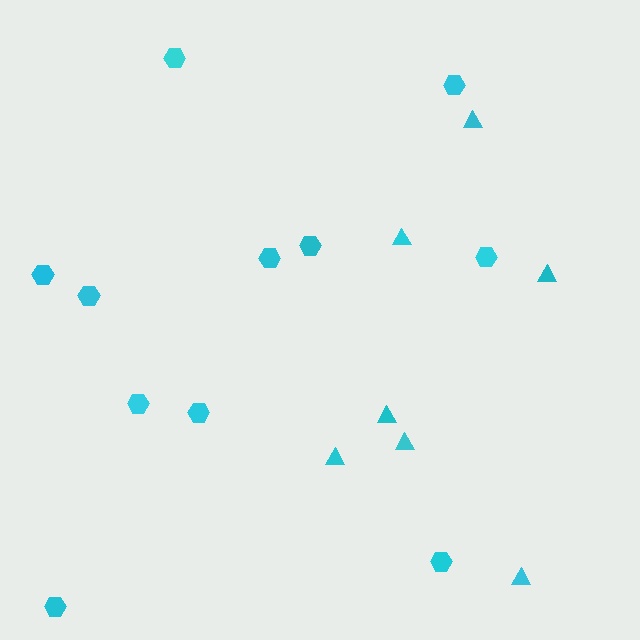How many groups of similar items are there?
There are 2 groups: one group of hexagons (11) and one group of triangles (7).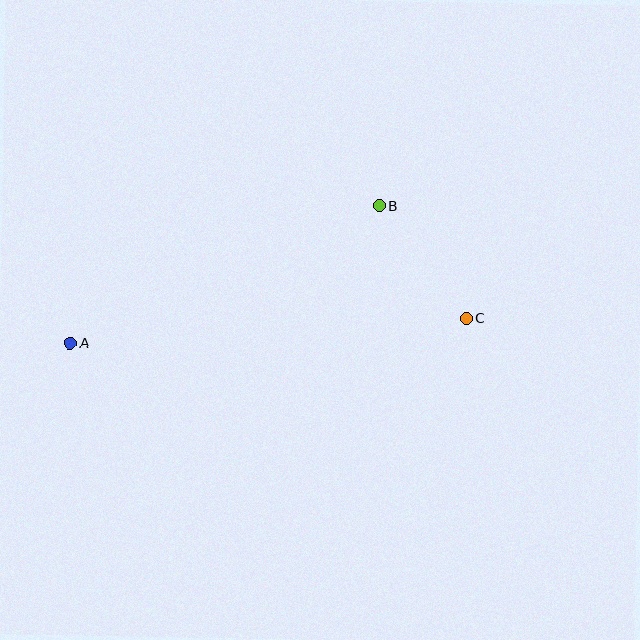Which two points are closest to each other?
Points B and C are closest to each other.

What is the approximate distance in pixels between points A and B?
The distance between A and B is approximately 338 pixels.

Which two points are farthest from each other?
Points A and C are farthest from each other.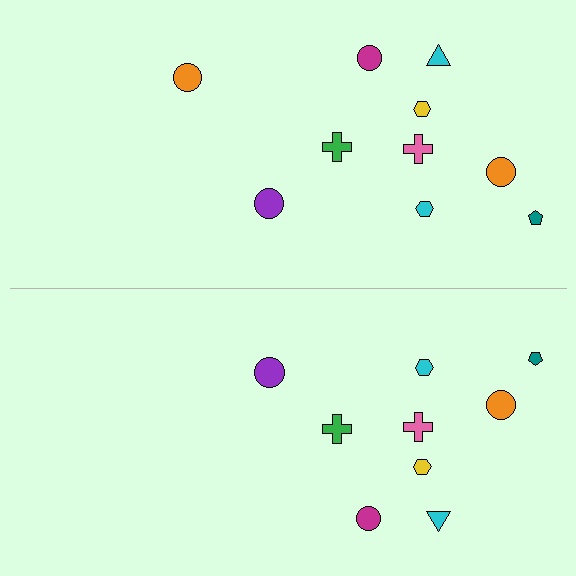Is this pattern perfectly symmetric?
No, the pattern is not perfectly symmetric. A orange circle is missing from the bottom side.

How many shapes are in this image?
There are 19 shapes in this image.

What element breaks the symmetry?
A orange circle is missing from the bottom side.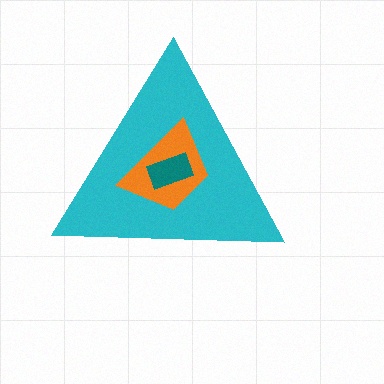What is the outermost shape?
The cyan triangle.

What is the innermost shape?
The teal rectangle.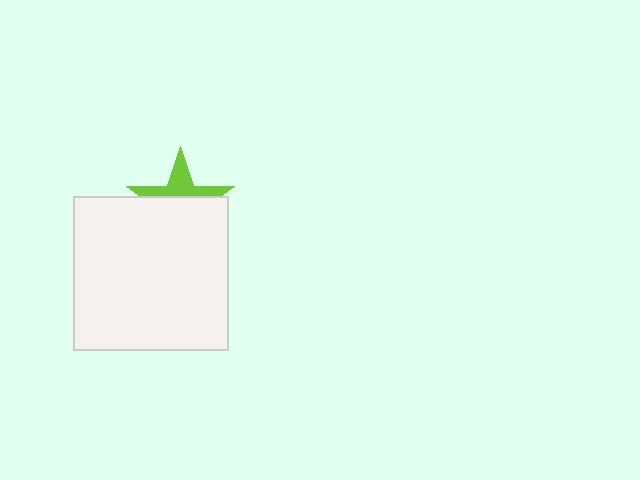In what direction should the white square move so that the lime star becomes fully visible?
The white square should move down. That is the shortest direction to clear the overlap and leave the lime star fully visible.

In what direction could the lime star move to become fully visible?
The lime star could move up. That would shift it out from behind the white square entirely.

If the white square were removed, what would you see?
You would see the complete lime star.